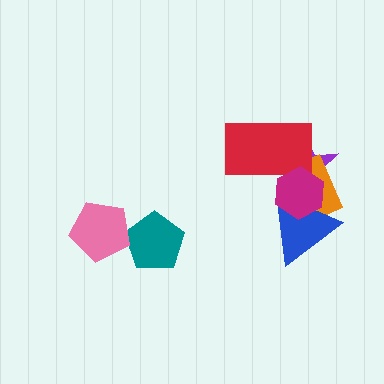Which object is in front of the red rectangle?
The magenta hexagon is in front of the red rectangle.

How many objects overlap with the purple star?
4 objects overlap with the purple star.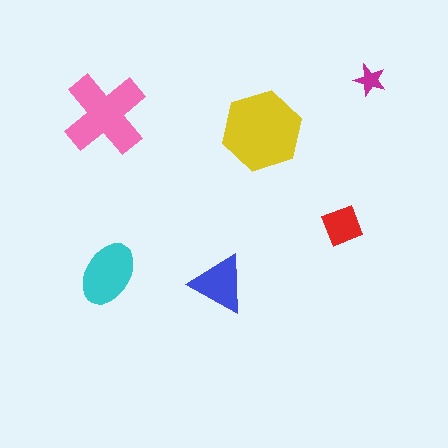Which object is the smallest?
The magenta star.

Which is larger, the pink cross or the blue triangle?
The pink cross.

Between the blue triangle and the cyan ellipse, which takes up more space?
The cyan ellipse.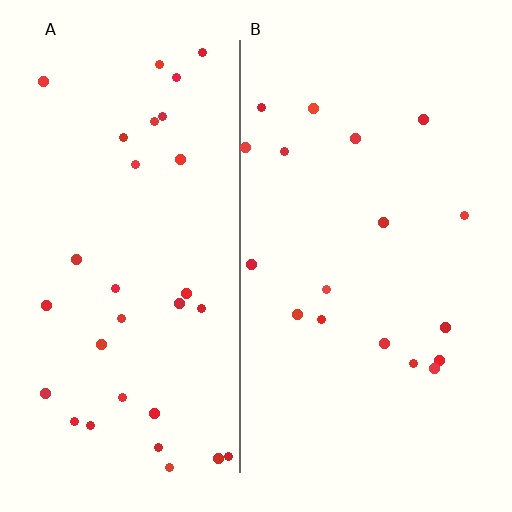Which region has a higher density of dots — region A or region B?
A (the left).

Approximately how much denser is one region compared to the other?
Approximately 1.8× — region A over region B.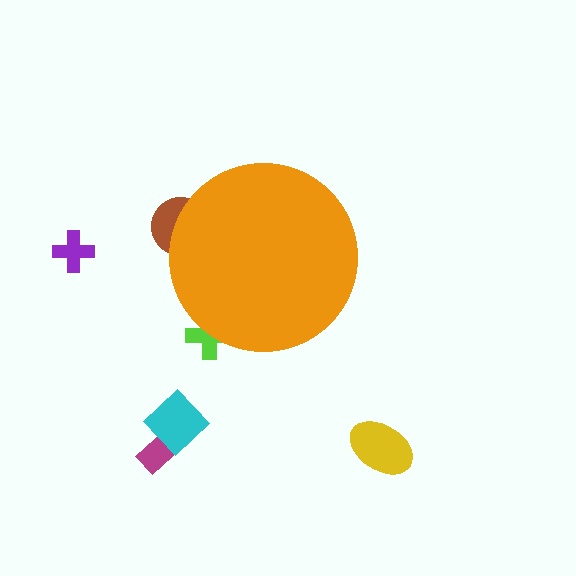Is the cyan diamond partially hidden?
No, the cyan diamond is fully visible.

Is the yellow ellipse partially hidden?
No, the yellow ellipse is fully visible.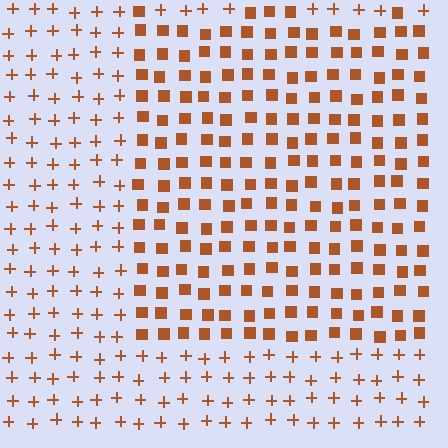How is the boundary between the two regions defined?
The boundary is defined by a change in element shape: squares inside vs. plus signs outside. All elements share the same color and spacing.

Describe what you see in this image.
The image is filled with small brown elements arranged in a uniform grid. A rectangle-shaped region contains squares, while the surrounding area contains plus signs. The boundary is defined purely by the change in element shape.